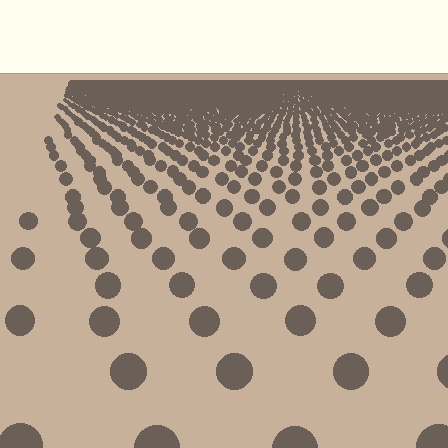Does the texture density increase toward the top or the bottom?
Density increases toward the top.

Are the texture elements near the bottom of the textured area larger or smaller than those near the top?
Larger. Near the bottom, elements are closer to the viewer and appear at a bigger on-screen size.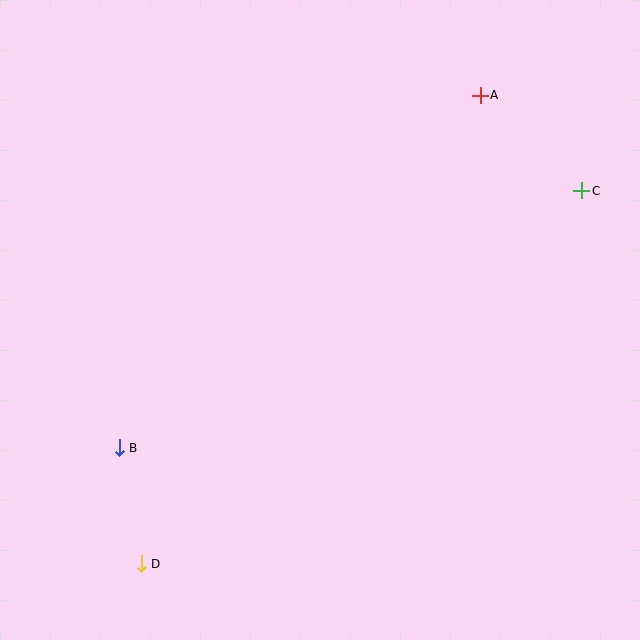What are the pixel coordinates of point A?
Point A is at (480, 95).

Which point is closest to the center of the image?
Point B at (119, 448) is closest to the center.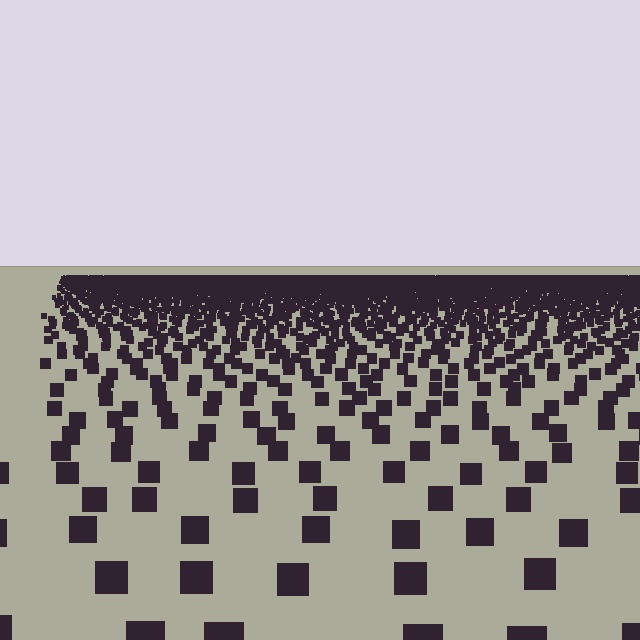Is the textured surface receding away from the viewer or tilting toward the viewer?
The surface is receding away from the viewer. Texture elements get smaller and denser toward the top.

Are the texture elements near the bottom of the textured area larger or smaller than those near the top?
Larger. Near the bottom, elements are closer to the viewer and appear at a bigger on-screen size.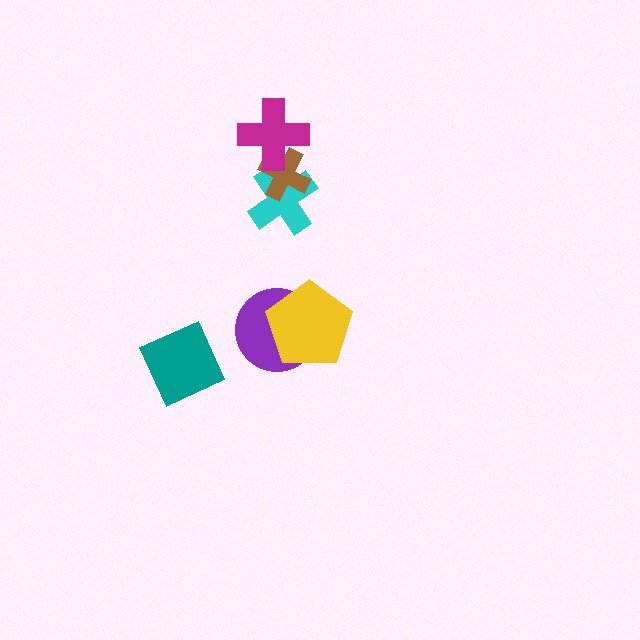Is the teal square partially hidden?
No, no other shape covers it.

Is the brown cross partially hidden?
Yes, it is partially covered by another shape.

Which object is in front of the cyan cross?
The brown cross is in front of the cyan cross.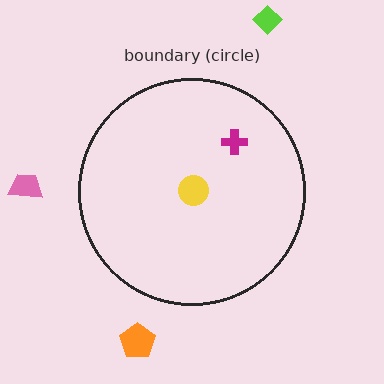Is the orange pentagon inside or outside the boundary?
Outside.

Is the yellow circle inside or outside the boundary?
Inside.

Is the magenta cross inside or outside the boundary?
Inside.